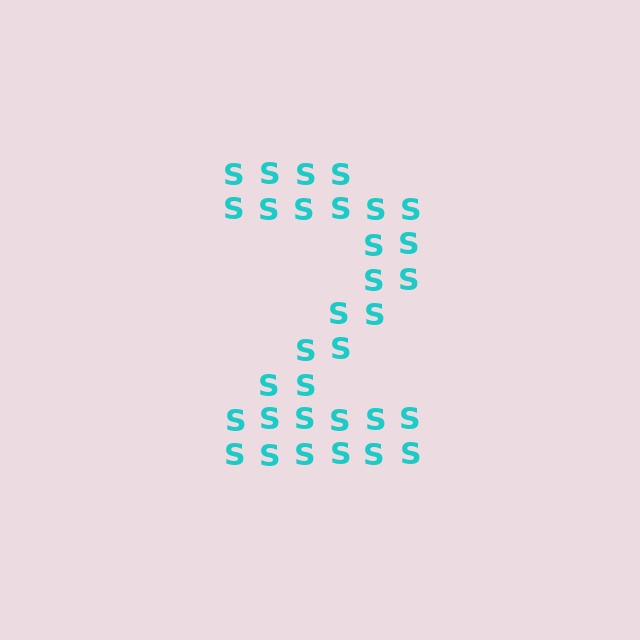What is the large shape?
The large shape is the digit 2.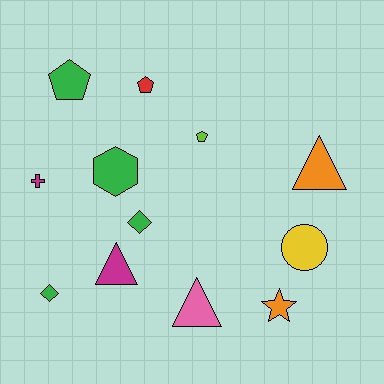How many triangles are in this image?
There are 3 triangles.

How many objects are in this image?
There are 12 objects.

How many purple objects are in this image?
There are no purple objects.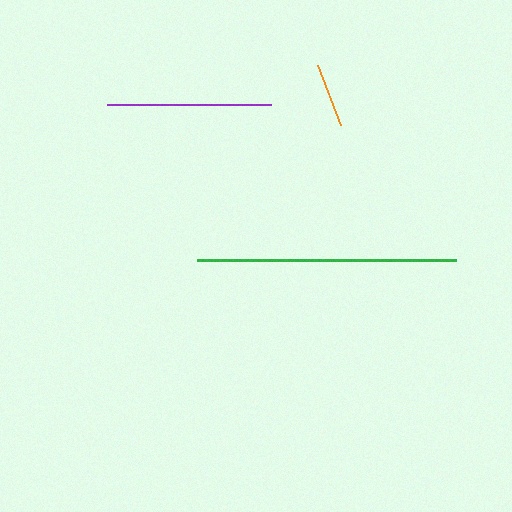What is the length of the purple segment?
The purple segment is approximately 164 pixels long.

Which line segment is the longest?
The green line is the longest at approximately 259 pixels.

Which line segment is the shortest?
The orange line is the shortest at approximately 64 pixels.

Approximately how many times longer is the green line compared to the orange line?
The green line is approximately 4.0 times the length of the orange line.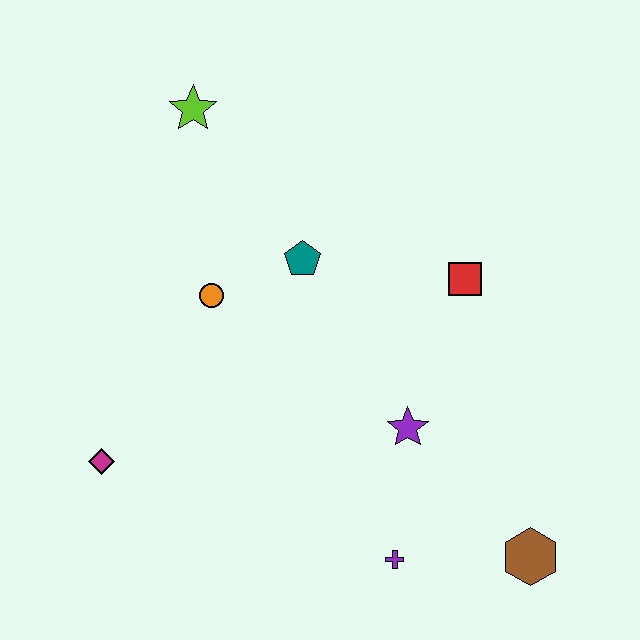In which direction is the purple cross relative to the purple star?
The purple cross is below the purple star.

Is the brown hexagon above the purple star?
No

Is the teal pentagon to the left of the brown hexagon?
Yes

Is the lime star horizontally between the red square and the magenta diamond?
Yes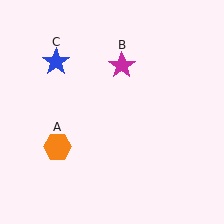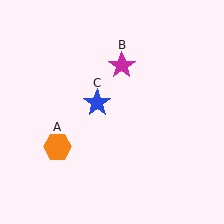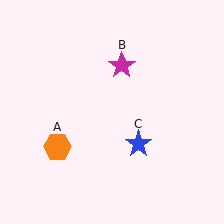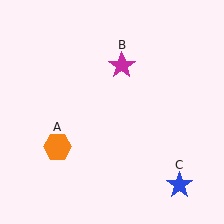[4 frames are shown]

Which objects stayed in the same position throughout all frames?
Orange hexagon (object A) and magenta star (object B) remained stationary.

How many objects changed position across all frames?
1 object changed position: blue star (object C).